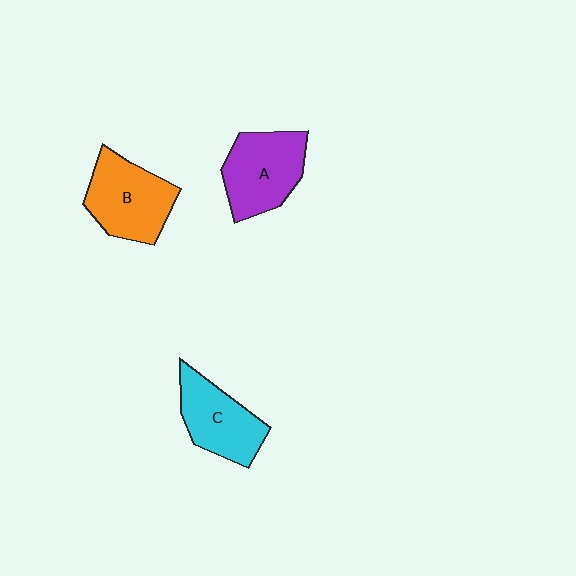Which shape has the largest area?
Shape B (orange).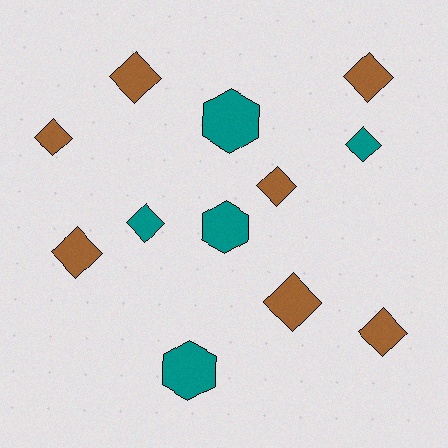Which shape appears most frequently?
Diamond, with 9 objects.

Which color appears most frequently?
Brown, with 7 objects.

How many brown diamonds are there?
There are 7 brown diamonds.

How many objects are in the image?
There are 12 objects.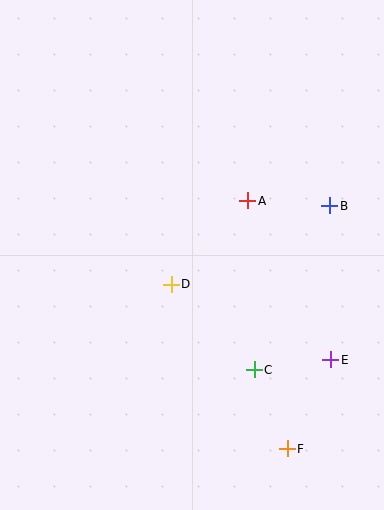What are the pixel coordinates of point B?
Point B is at (330, 206).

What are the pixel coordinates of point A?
Point A is at (248, 201).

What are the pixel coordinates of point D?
Point D is at (171, 284).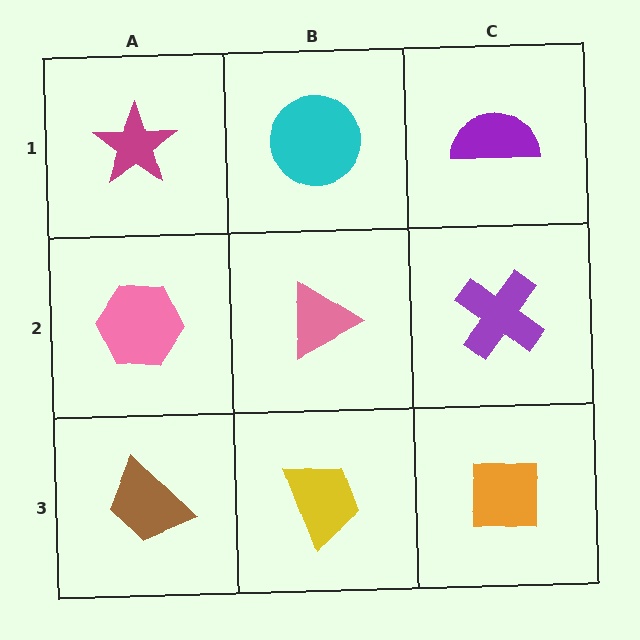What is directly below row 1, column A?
A pink hexagon.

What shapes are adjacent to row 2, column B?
A cyan circle (row 1, column B), a yellow trapezoid (row 3, column B), a pink hexagon (row 2, column A), a purple cross (row 2, column C).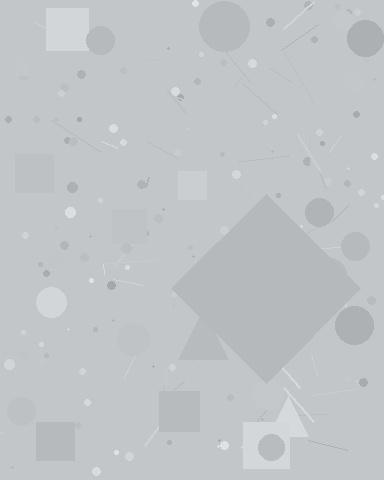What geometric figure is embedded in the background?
A diamond is embedded in the background.